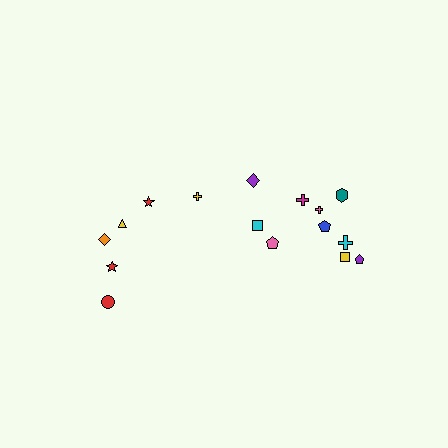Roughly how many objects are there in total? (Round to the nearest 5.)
Roughly 15 objects in total.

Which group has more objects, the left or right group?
The right group.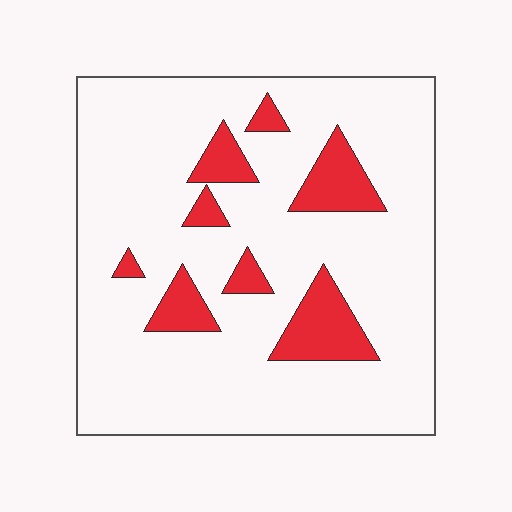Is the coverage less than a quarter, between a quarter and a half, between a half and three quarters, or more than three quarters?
Less than a quarter.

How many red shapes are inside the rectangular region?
8.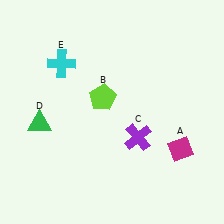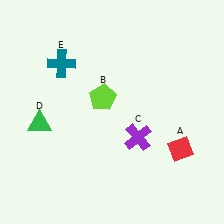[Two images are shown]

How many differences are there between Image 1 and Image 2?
There are 2 differences between the two images.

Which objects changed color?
A changed from magenta to red. E changed from cyan to teal.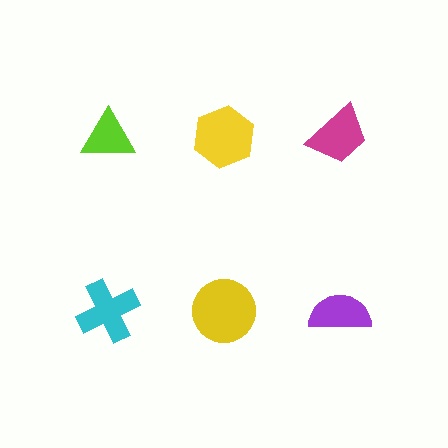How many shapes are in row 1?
3 shapes.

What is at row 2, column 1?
A cyan cross.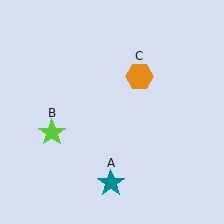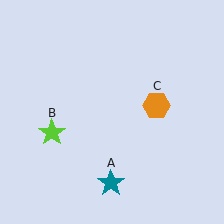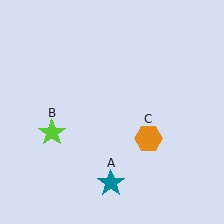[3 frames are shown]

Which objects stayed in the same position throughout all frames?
Teal star (object A) and lime star (object B) remained stationary.